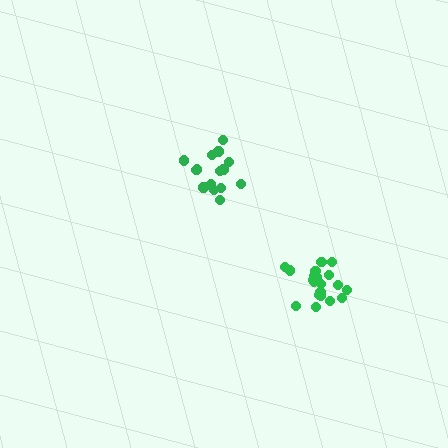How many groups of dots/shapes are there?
There are 2 groups.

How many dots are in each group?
Group 1: 15 dots, Group 2: 20 dots (35 total).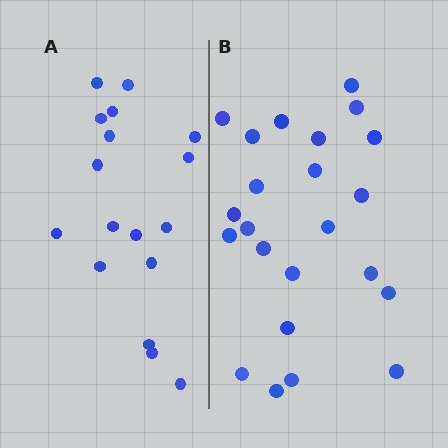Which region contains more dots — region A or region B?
Region B (the right region) has more dots.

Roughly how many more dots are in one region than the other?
Region B has about 6 more dots than region A.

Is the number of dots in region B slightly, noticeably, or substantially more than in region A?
Region B has noticeably more, but not dramatically so. The ratio is roughly 1.4 to 1.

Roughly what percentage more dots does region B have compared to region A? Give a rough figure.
About 35% more.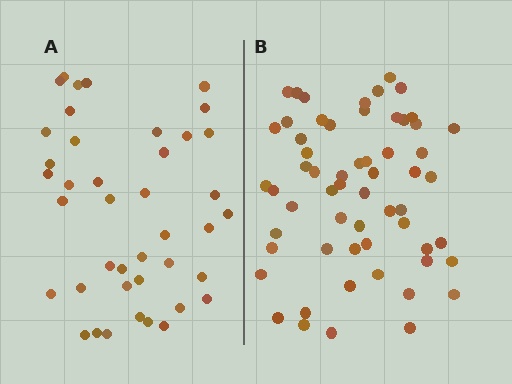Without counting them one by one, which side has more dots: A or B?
Region B (the right region) has more dots.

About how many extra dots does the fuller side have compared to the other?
Region B has approximately 20 more dots than region A.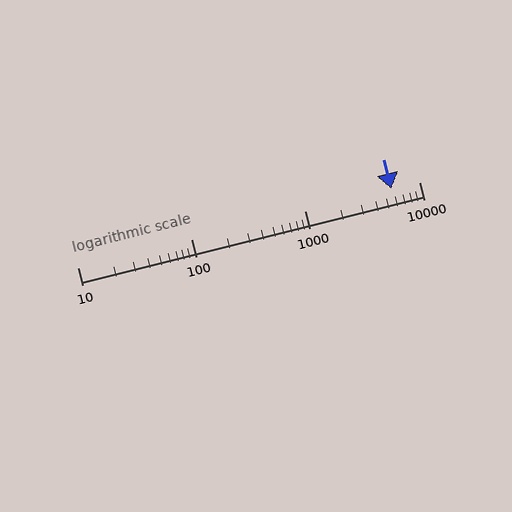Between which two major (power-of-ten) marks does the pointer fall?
The pointer is between 1000 and 10000.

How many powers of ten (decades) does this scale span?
The scale spans 3 decades, from 10 to 10000.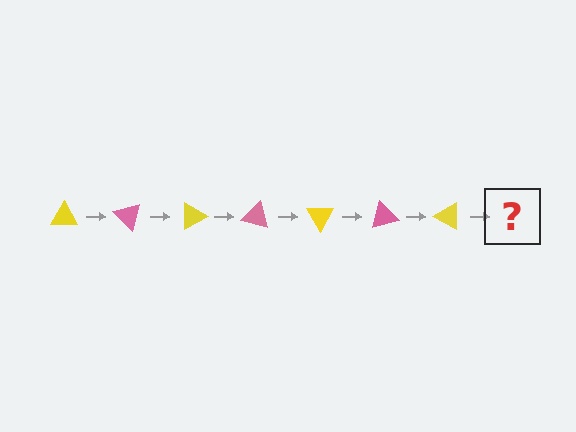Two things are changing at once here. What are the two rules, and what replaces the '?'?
The two rules are that it rotates 45 degrees each step and the color cycles through yellow and pink. The '?' should be a pink triangle, rotated 315 degrees from the start.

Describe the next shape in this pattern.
It should be a pink triangle, rotated 315 degrees from the start.